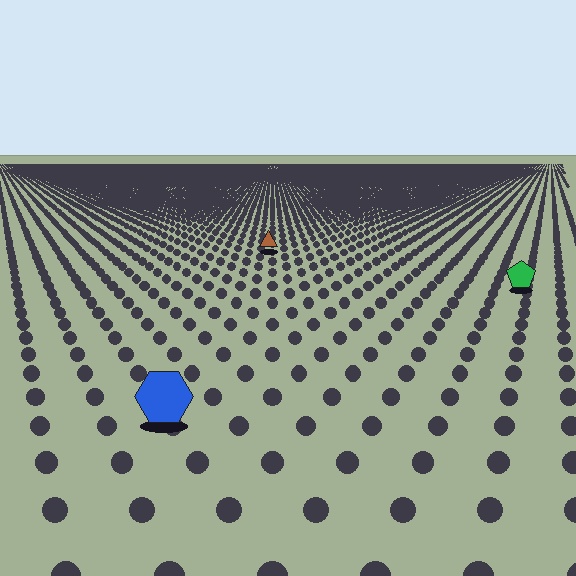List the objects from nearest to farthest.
From nearest to farthest: the blue hexagon, the green pentagon, the brown triangle.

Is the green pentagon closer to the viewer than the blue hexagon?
No. The blue hexagon is closer — you can tell from the texture gradient: the ground texture is coarser near it.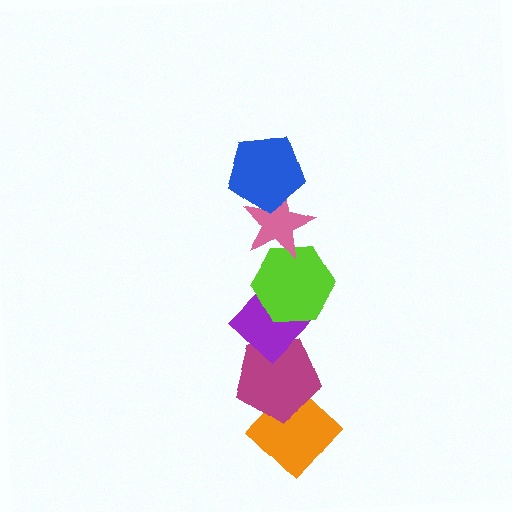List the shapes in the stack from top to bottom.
From top to bottom: the blue pentagon, the pink star, the lime hexagon, the purple diamond, the magenta pentagon, the orange diamond.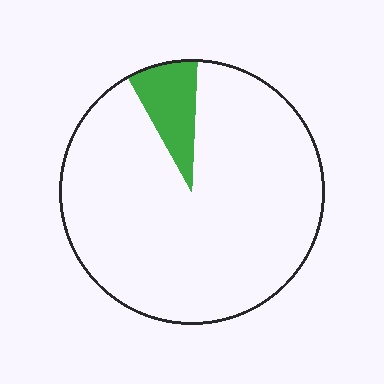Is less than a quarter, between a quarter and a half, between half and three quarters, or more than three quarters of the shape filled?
Less than a quarter.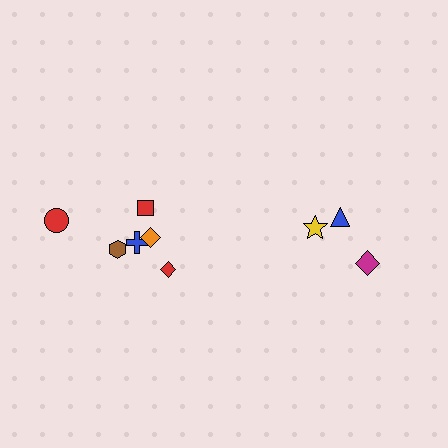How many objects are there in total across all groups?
There are 9 objects.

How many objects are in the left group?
There are 6 objects.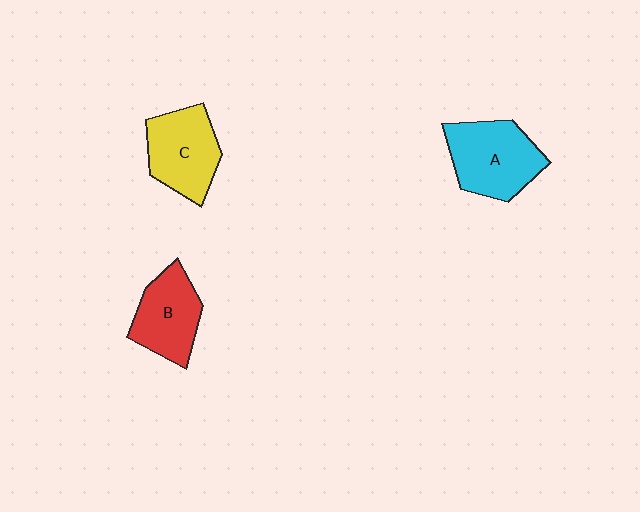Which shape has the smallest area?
Shape B (red).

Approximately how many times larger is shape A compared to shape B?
Approximately 1.2 times.